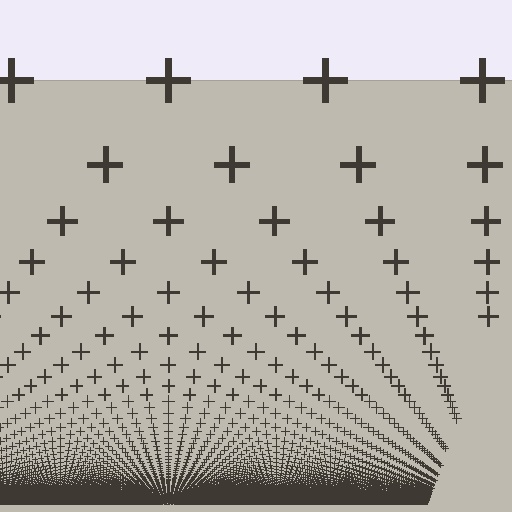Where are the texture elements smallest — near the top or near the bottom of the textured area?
Near the bottom.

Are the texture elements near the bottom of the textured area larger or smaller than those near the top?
Smaller. The gradient is inverted — elements near the bottom are smaller and denser.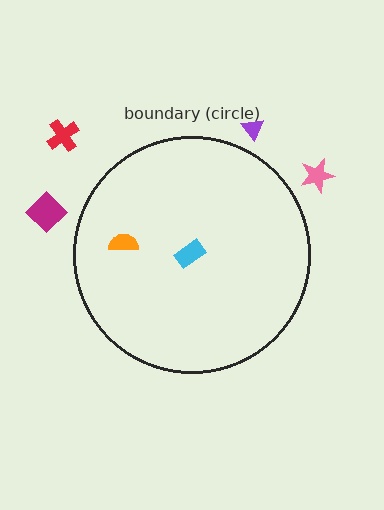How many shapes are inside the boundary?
2 inside, 4 outside.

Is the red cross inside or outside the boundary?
Outside.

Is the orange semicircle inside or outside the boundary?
Inside.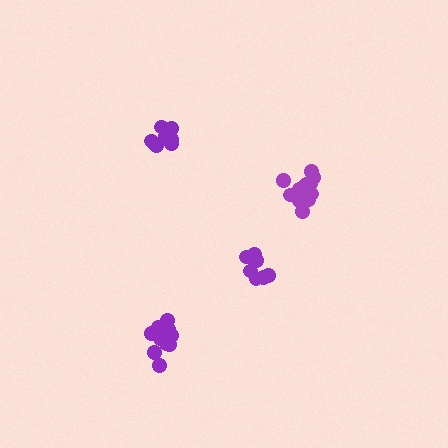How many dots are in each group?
Group 1: 13 dots, Group 2: 8 dots, Group 3: 8 dots, Group 4: 12 dots (41 total).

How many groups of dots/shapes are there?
There are 4 groups.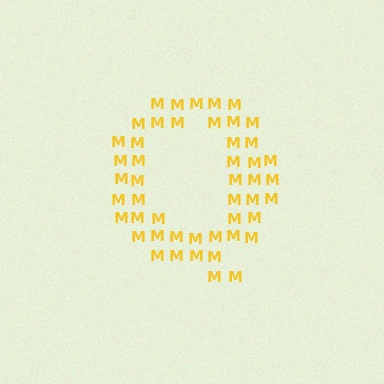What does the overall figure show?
The overall figure shows the letter Q.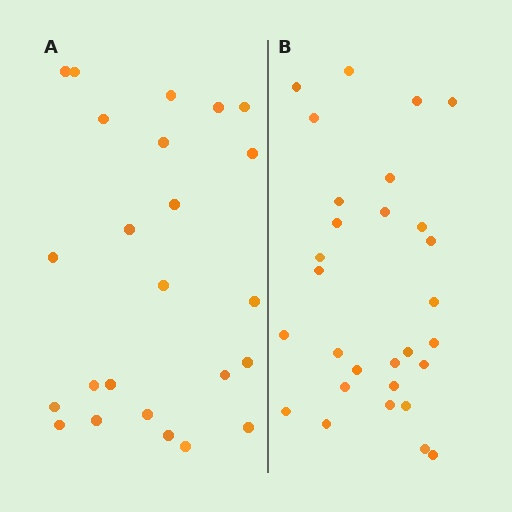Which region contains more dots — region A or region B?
Region B (the right region) has more dots.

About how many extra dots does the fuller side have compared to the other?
Region B has about 5 more dots than region A.